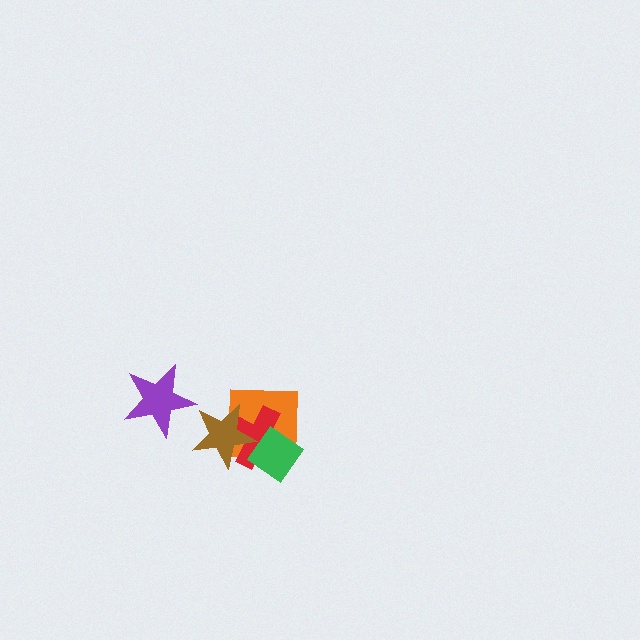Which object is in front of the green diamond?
The brown star is in front of the green diamond.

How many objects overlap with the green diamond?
3 objects overlap with the green diamond.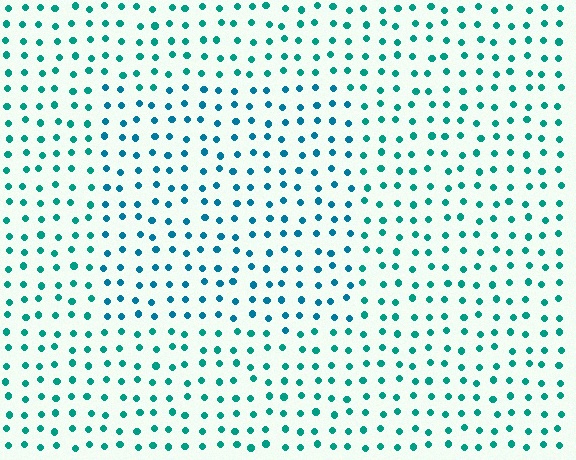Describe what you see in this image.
The image is filled with small teal elements in a uniform arrangement. A rectangle-shaped region is visible where the elements are tinted to a slightly different hue, forming a subtle color boundary.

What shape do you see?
I see a rectangle.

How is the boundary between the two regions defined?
The boundary is defined purely by a slight shift in hue (about 23 degrees). Spacing, size, and orientation are identical on both sides.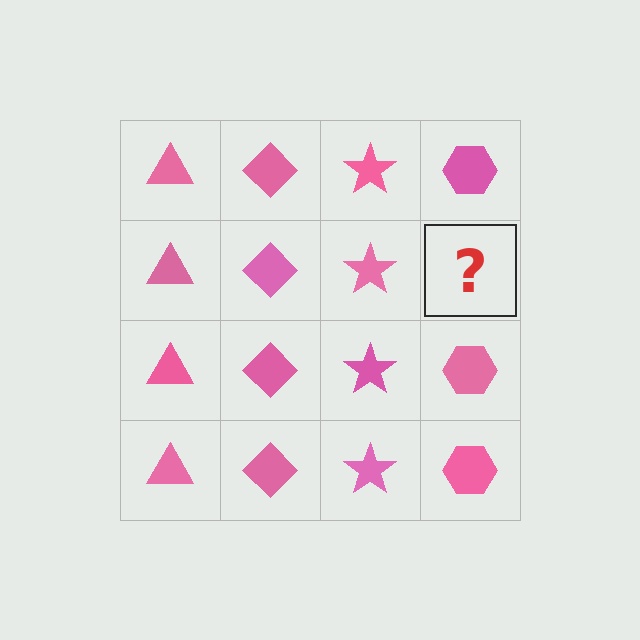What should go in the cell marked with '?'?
The missing cell should contain a pink hexagon.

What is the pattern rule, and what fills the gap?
The rule is that each column has a consistent shape. The gap should be filled with a pink hexagon.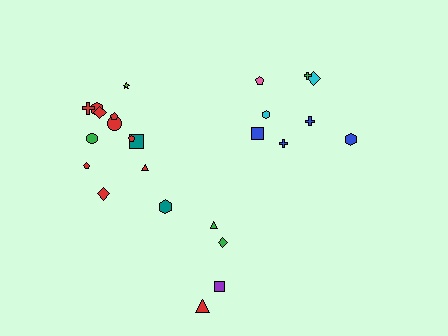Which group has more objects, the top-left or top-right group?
The top-left group.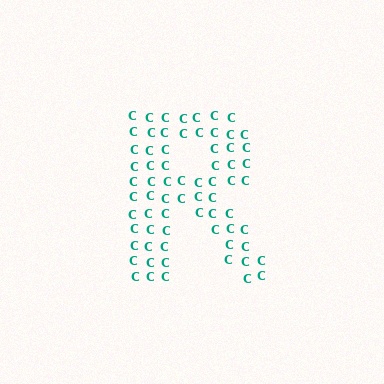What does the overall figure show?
The overall figure shows the letter R.